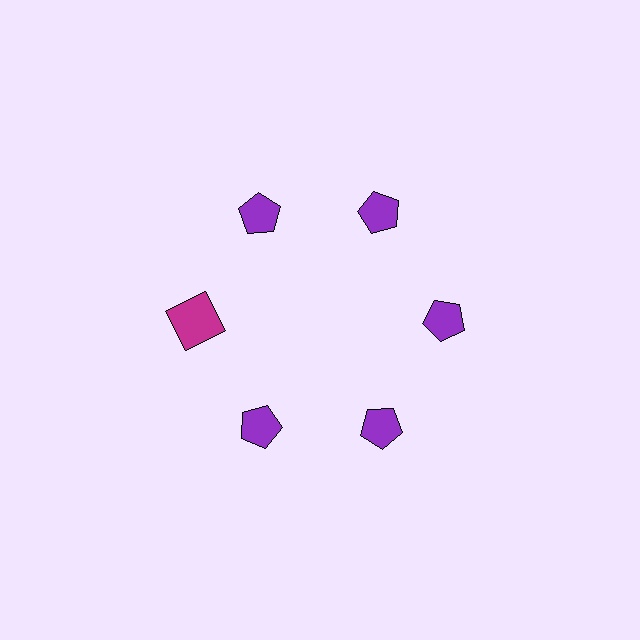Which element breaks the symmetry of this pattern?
The magenta square at roughly the 9 o'clock position breaks the symmetry. All other shapes are purple pentagons.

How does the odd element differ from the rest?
It differs in both color (magenta instead of purple) and shape (square instead of pentagon).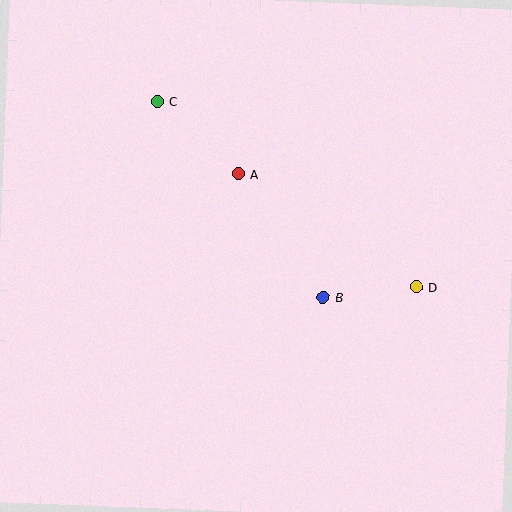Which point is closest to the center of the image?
Point B at (323, 297) is closest to the center.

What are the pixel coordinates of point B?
Point B is at (323, 297).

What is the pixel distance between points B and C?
The distance between B and C is 257 pixels.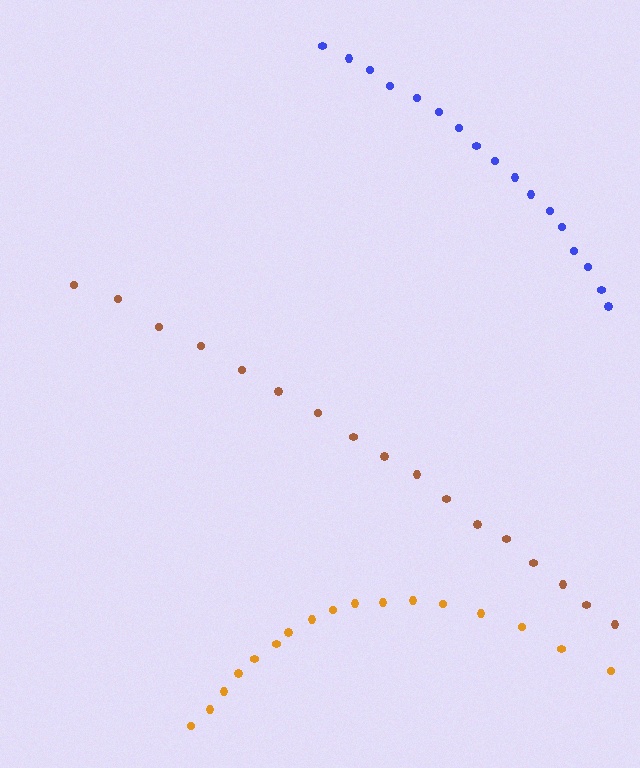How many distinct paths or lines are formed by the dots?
There are 3 distinct paths.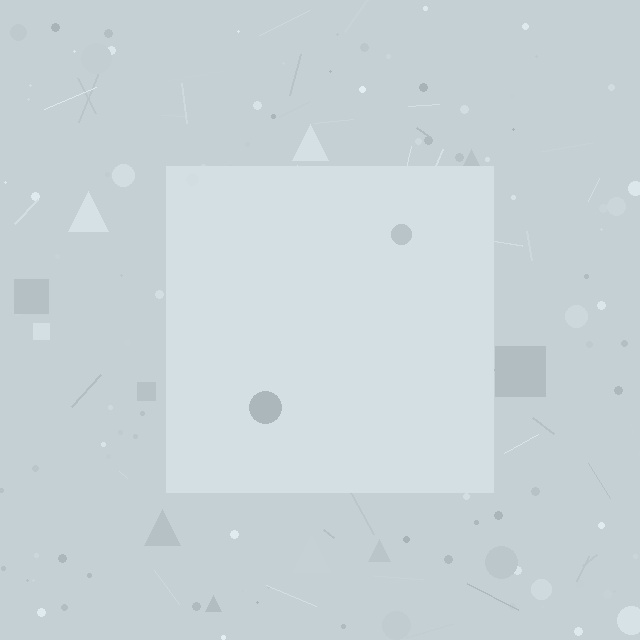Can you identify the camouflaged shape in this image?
The camouflaged shape is a square.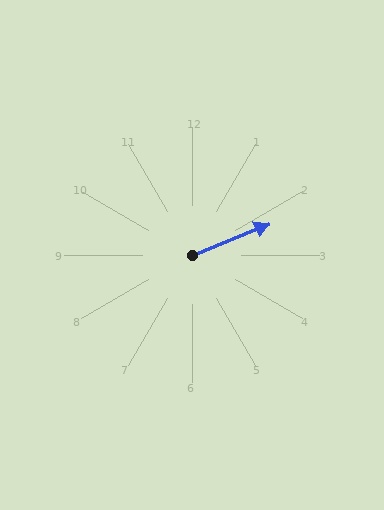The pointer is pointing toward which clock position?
Roughly 2 o'clock.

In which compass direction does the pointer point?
East.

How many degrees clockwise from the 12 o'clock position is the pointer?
Approximately 68 degrees.